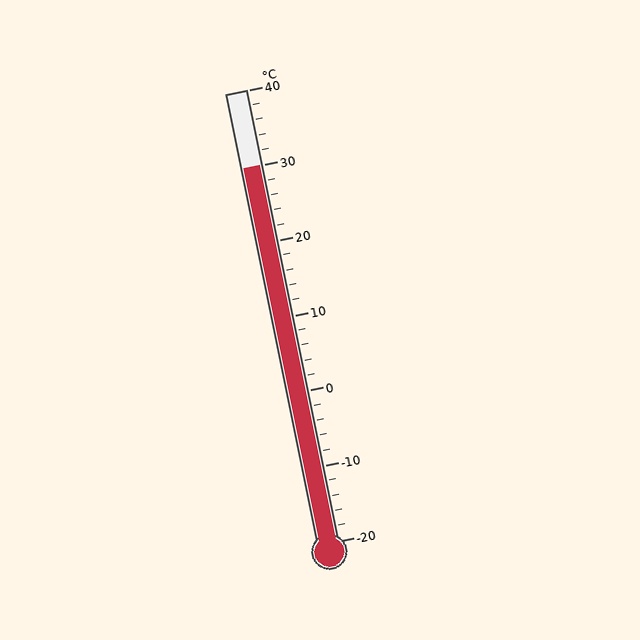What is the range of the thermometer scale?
The thermometer scale ranges from -20°C to 40°C.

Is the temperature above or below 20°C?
The temperature is above 20°C.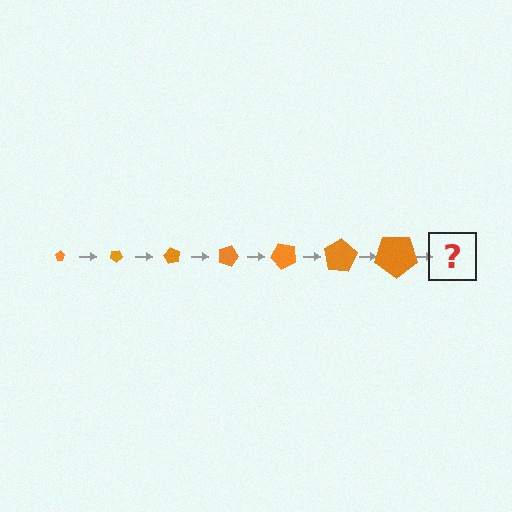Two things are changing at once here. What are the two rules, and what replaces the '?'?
The two rules are that the pentagon grows larger each step and it rotates 30 degrees each step. The '?' should be a pentagon, larger than the previous one and rotated 210 degrees from the start.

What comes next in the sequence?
The next element should be a pentagon, larger than the previous one and rotated 210 degrees from the start.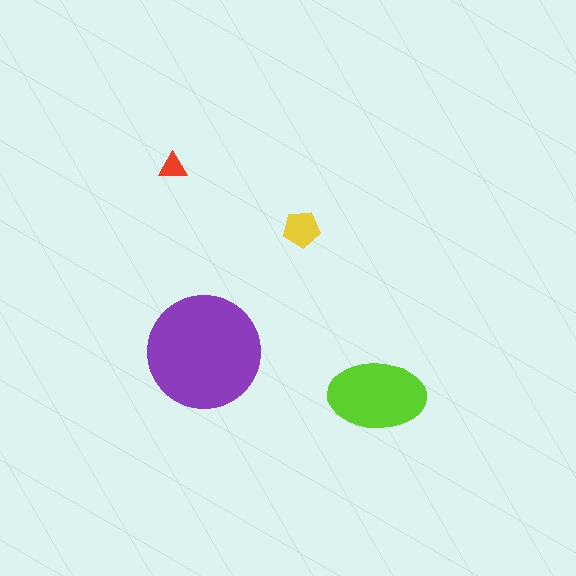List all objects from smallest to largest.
The red triangle, the yellow pentagon, the lime ellipse, the purple circle.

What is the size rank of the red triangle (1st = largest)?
4th.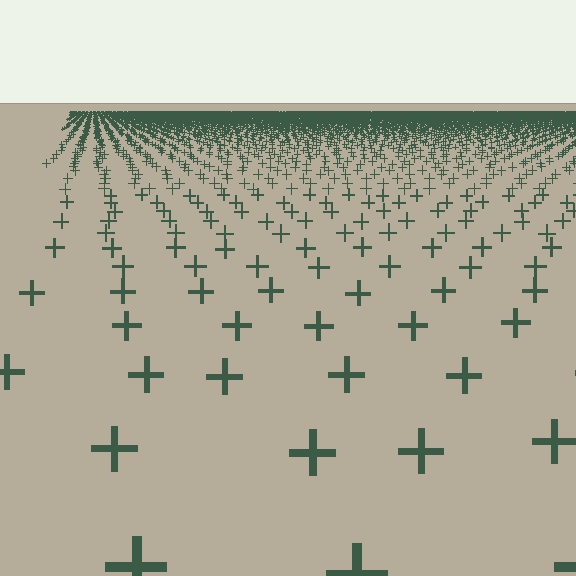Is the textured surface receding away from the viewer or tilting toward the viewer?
The surface is receding away from the viewer. Texture elements get smaller and denser toward the top.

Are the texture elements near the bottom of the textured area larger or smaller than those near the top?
Larger. Near the bottom, elements are closer to the viewer and appear at a bigger on-screen size.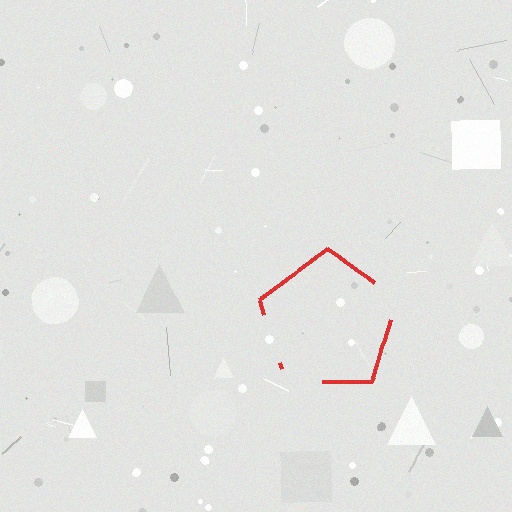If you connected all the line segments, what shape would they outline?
They would outline a pentagon.